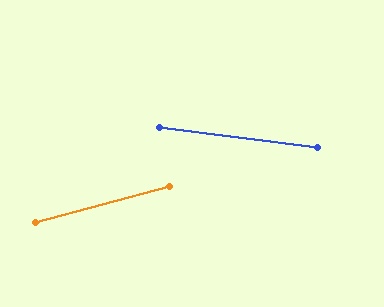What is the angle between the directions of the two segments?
Approximately 22 degrees.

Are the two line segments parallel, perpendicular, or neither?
Neither parallel nor perpendicular — they differ by about 22°.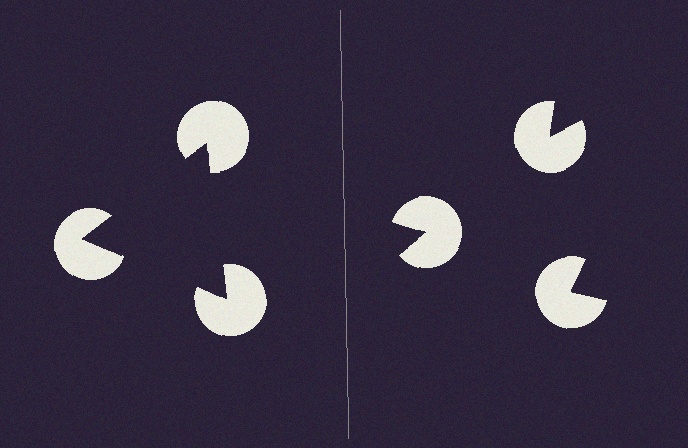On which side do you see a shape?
An illusory triangle appears on the left side. On the right side the wedge cuts are rotated, so no coherent shape forms.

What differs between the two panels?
The pac-man discs are positioned identically on both sides; only the wedge orientations differ. On the left they align to a triangle; on the right they are misaligned.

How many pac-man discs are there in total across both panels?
6 — 3 on each side.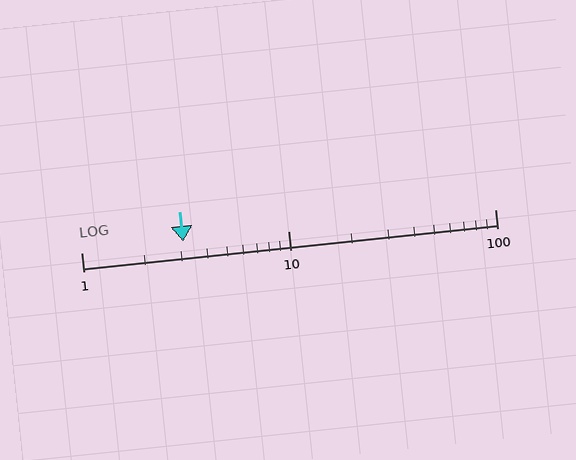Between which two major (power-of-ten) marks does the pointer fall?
The pointer is between 1 and 10.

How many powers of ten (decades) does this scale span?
The scale spans 2 decades, from 1 to 100.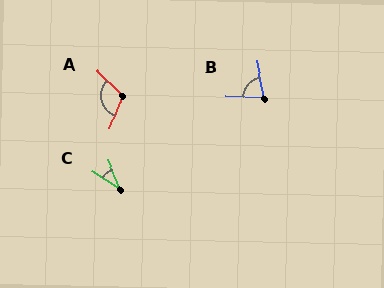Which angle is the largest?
A, at approximately 113 degrees.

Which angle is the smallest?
C, at approximately 35 degrees.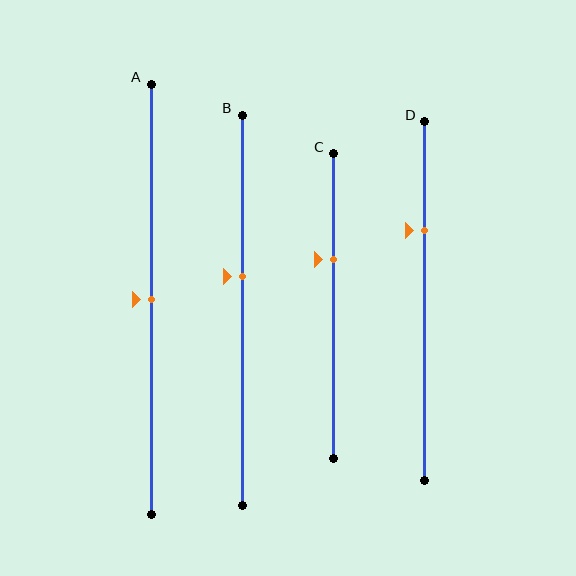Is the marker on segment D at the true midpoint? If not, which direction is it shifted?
No, the marker on segment D is shifted upward by about 20% of the segment length.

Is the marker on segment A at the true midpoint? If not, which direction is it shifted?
Yes, the marker on segment A is at the true midpoint.